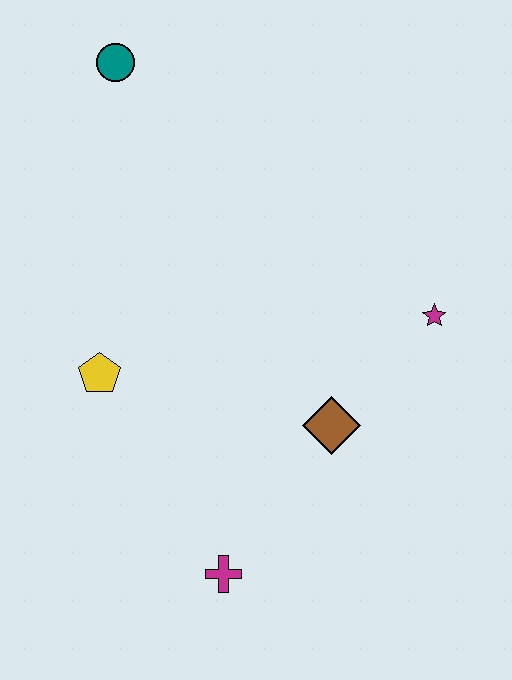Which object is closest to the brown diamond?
The magenta star is closest to the brown diamond.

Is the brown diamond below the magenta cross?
No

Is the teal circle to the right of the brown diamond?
No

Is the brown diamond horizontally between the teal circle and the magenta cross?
No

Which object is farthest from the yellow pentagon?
The magenta star is farthest from the yellow pentagon.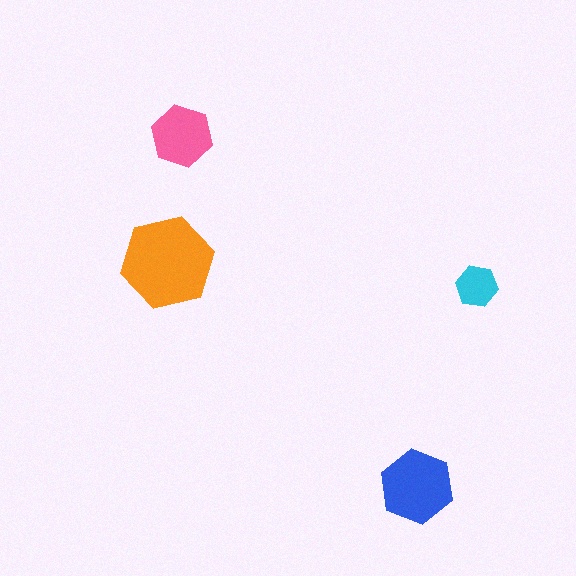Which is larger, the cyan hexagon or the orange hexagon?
The orange one.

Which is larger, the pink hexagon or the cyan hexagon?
The pink one.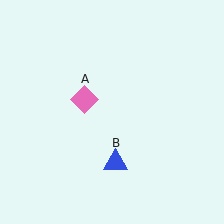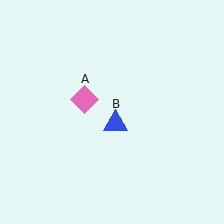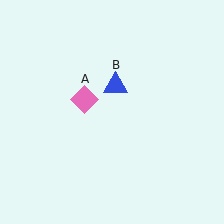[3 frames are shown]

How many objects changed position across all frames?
1 object changed position: blue triangle (object B).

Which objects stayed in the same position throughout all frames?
Pink diamond (object A) remained stationary.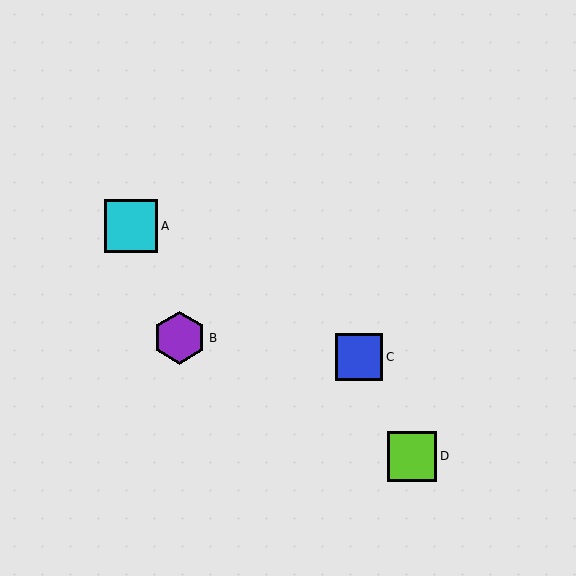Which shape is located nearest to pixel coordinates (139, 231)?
The cyan square (labeled A) at (131, 226) is nearest to that location.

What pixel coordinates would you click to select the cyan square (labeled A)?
Click at (131, 226) to select the cyan square A.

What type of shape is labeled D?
Shape D is a lime square.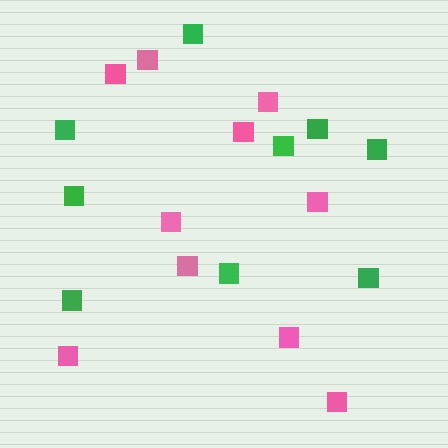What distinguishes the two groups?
There are 2 groups: one group of pink squares (10) and one group of green squares (9).